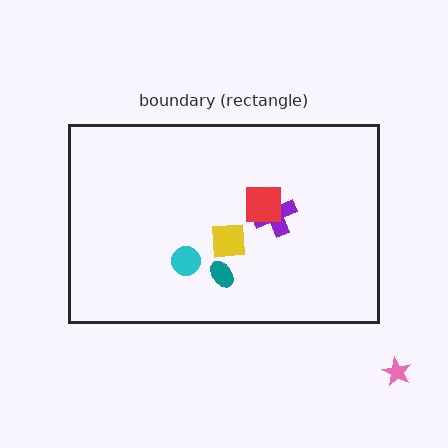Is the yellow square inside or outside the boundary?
Inside.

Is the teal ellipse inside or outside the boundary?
Inside.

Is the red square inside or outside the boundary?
Inside.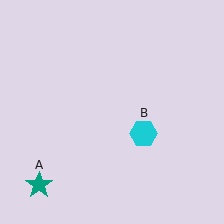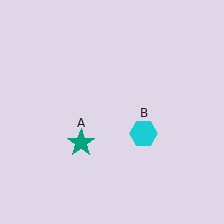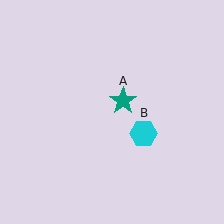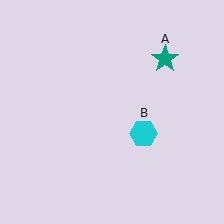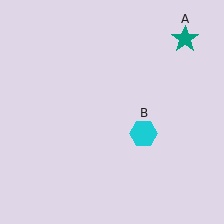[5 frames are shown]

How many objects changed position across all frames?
1 object changed position: teal star (object A).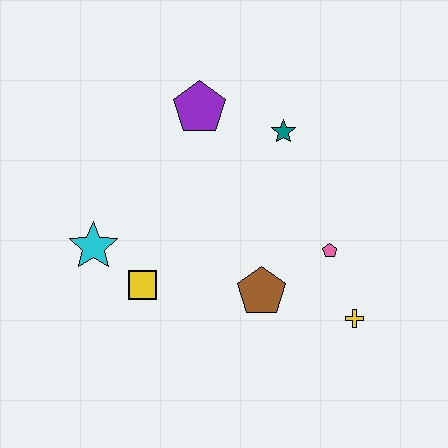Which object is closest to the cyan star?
The yellow square is closest to the cyan star.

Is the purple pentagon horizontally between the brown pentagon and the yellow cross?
No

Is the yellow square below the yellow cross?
No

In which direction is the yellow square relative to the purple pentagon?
The yellow square is below the purple pentagon.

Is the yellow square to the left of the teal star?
Yes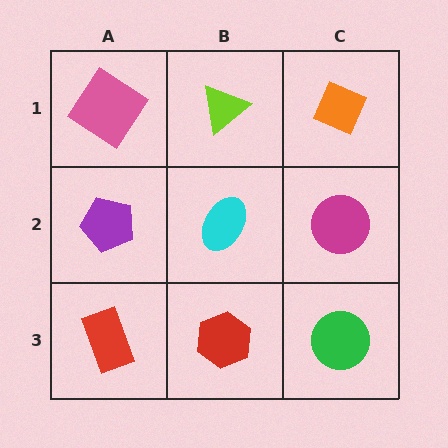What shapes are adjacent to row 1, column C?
A magenta circle (row 2, column C), a lime triangle (row 1, column B).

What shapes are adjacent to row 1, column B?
A cyan ellipse (row 2, column B), a pink diamond (row 1, column A), an orange diamond (row 1, column C).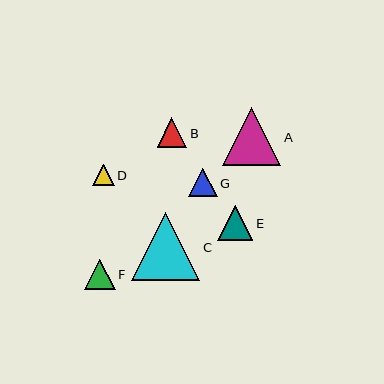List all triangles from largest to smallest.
From largest to smallest: C, A, E, F, B, G, D.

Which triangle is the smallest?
Triangle D is the smallest with a size of approximately 21 pixels.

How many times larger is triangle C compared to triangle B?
Triangle C is approximately 2.3 times the size of triangle B.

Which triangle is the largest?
Triangle C is the largest with a size of approximately 68 pixels.